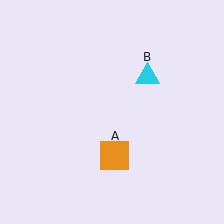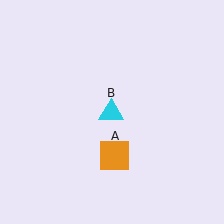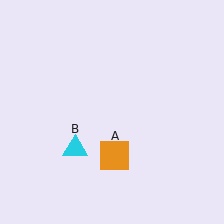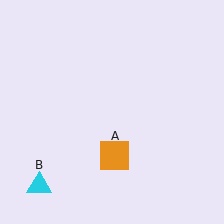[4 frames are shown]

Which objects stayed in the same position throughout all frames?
Orange square (object A) remained stationary.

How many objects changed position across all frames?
1 object changed position: cyan triangle (object B).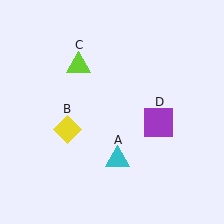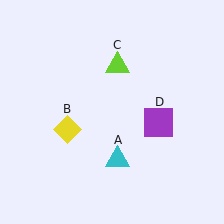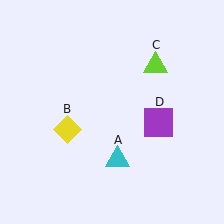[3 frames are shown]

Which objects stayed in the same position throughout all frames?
Cyan triangle (object A) and yellow diamond (object B) and purple square (object D) remained stationary.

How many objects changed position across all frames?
1 object changed position: lime triangle (object C).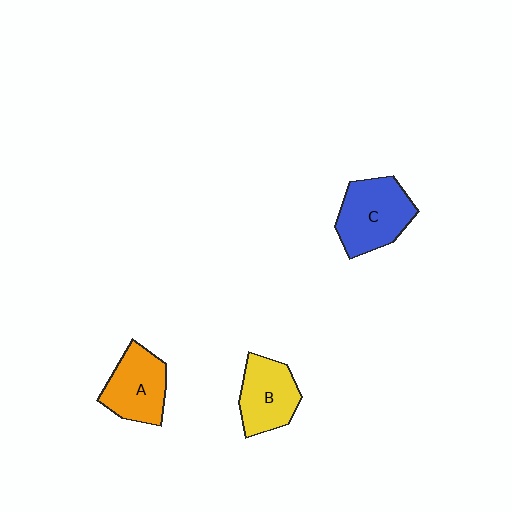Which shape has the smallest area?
Shape B (yellow).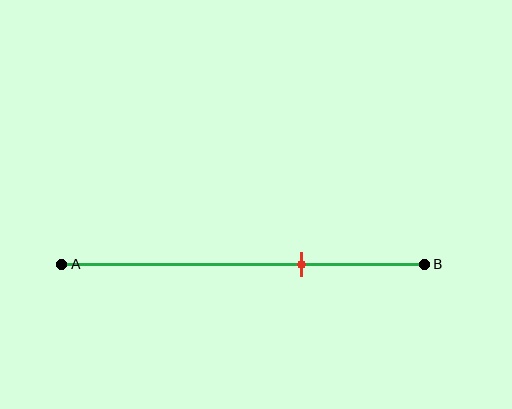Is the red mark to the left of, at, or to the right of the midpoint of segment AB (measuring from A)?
The red mark is to the right of the midpoint of segment AB.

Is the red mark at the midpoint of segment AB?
No, the mark is at about 65% from A, not at the 50% midpoint.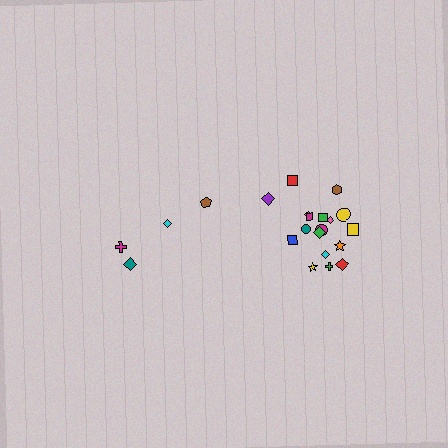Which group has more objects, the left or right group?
The right group.